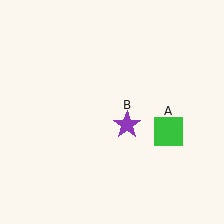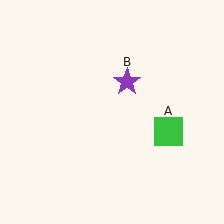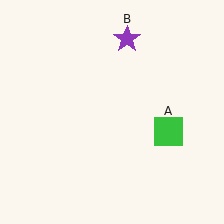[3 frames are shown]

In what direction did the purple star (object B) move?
The purple star (object B) moved up.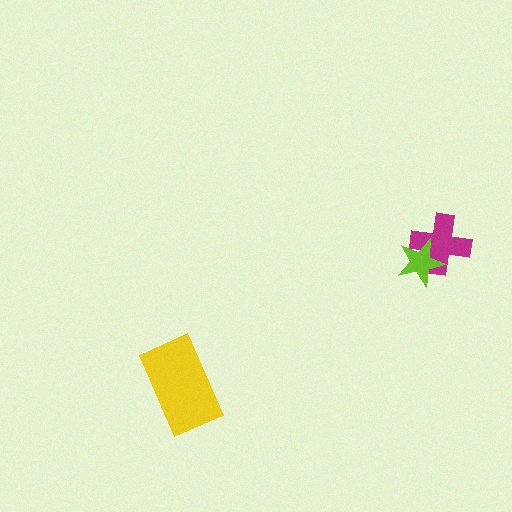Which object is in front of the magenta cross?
The lime star is in front of the magenta cross.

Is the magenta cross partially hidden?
Yes, it is partially covered by another shape.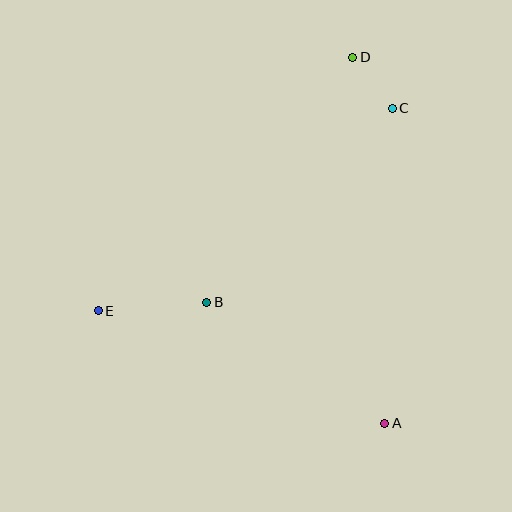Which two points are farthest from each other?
Points A and D are farthest from each other.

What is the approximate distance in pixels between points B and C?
The distance between B and C is approximately 269 pixels.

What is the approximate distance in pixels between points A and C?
The distance between A and C is approximately 315 pixels.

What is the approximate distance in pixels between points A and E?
The distance between A and E is approximately 308 pixels.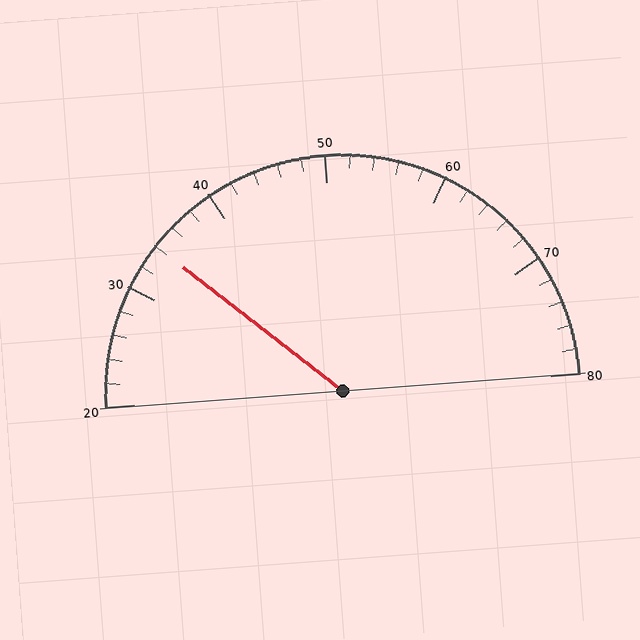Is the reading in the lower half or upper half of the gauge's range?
The reading is in the lower half of the range (20 to 80).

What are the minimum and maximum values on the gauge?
The gauge ranges from 20 to 80.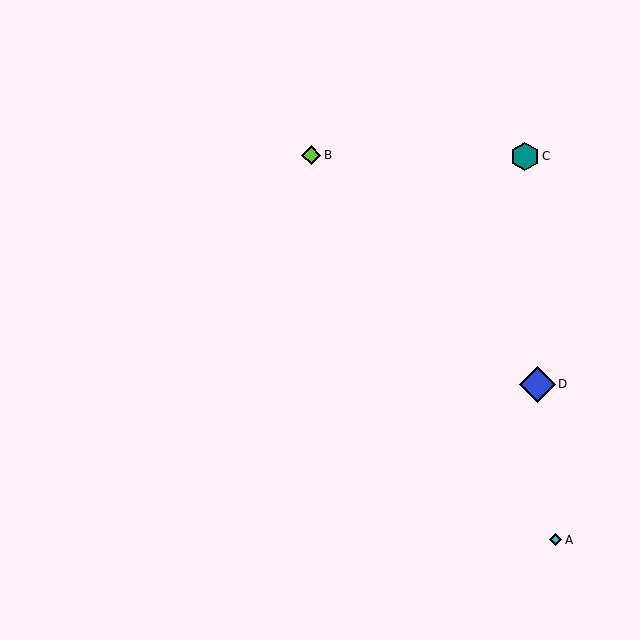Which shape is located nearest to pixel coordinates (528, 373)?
The blue diamond (labeled D) at (537, 384) is nearest to that location.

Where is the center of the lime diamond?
The center of the lime diamond is at (311, 155).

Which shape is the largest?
The blue diamond (labeled D) is the largest.